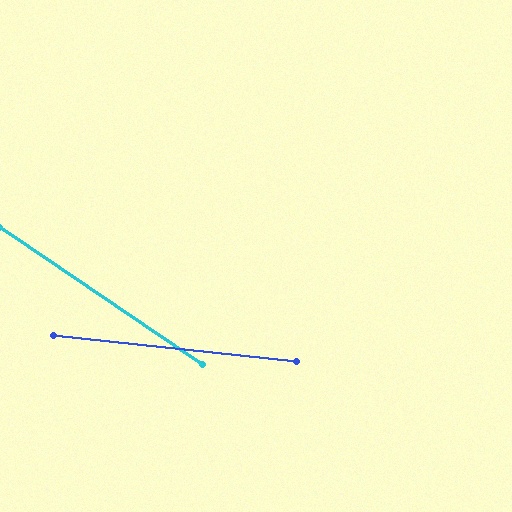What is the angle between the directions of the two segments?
Approximately 28 degrees.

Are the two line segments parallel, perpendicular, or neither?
Neither parallel nor perpendicular — they differ by about 28°.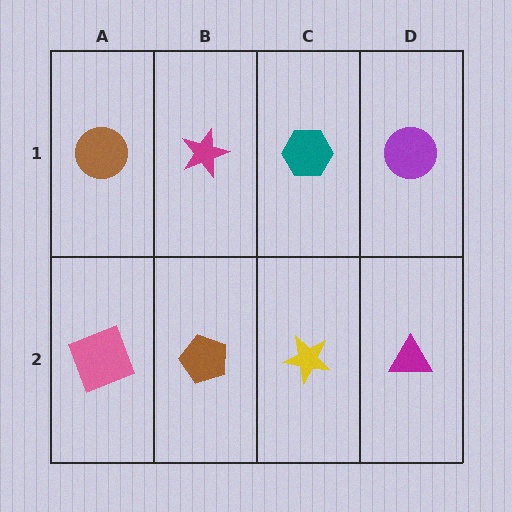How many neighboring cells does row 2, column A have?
2.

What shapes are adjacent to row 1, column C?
A yellow star (row 2, column C), a magenta star (row 1, column B), a purple circle (row 1, column D).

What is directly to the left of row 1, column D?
A teal hexagon.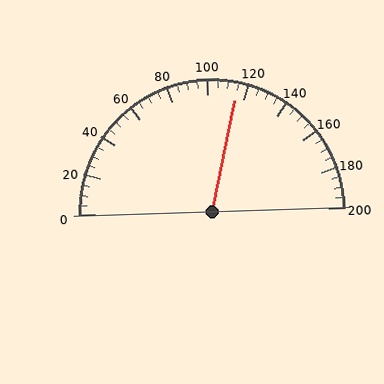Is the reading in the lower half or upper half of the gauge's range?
The reading is in the upper half of the range (0 to 200).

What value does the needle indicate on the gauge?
The needle indicates approximately 115.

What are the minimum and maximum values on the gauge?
The gauge ranges from 0 to 200.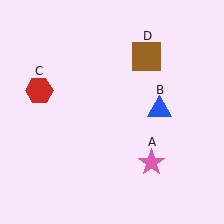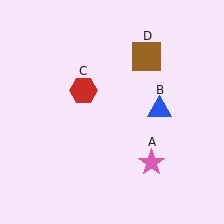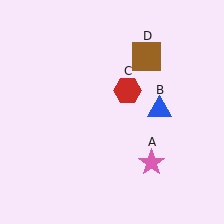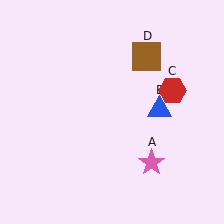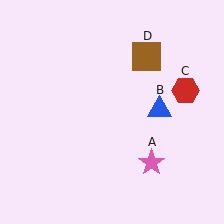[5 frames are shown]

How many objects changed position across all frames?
1 object changed position: red hexagon (object C).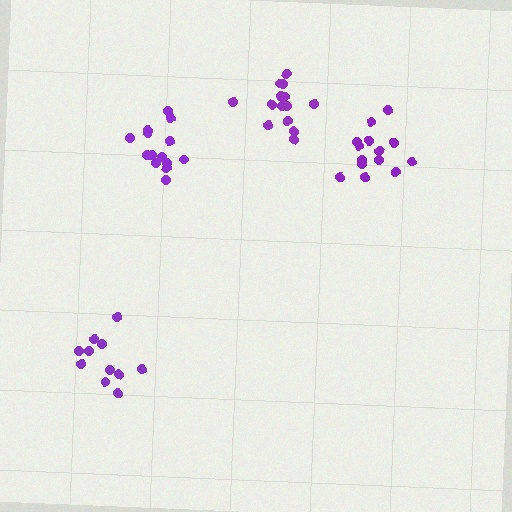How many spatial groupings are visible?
There are 4 spatial groupings.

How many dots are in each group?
Group 1: 14 dots, Group 2: 11 dots, Group 3: 14 dots, Group 4: 14 dots (53 total).